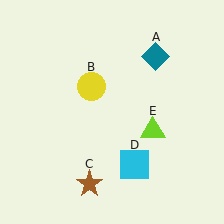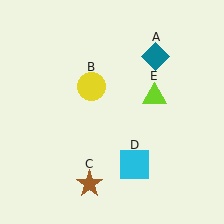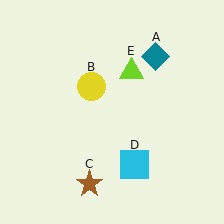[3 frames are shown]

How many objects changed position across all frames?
1 object changed position: lime triangle (object E).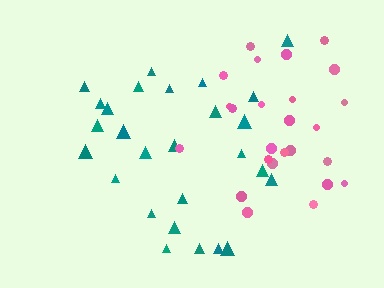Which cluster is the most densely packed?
Pink.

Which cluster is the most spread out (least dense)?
Teal.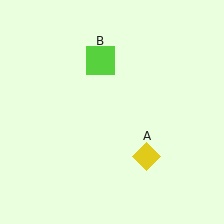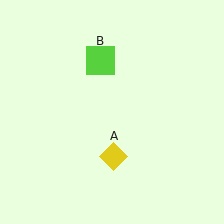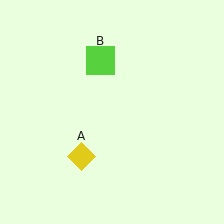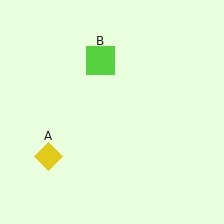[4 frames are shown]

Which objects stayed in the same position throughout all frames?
Lime square (object B) remained stationary.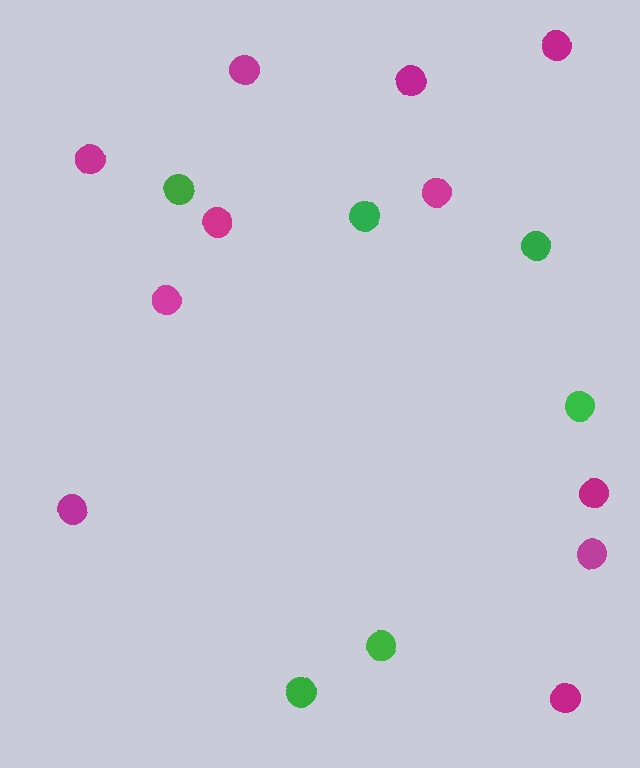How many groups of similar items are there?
There are 2 groups: one group of magenta circles (11) and one group of green circles (6).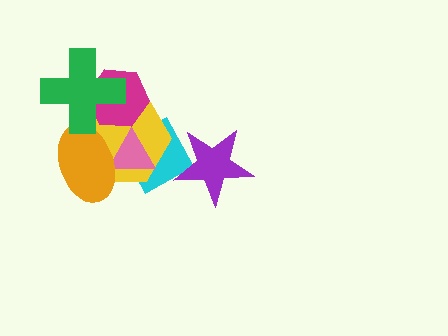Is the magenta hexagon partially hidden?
Yes, it is partially covered by another shape.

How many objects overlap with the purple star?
1 object overlaps with the purple star.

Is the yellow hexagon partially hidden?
Yes, it is partially covered by another shape.